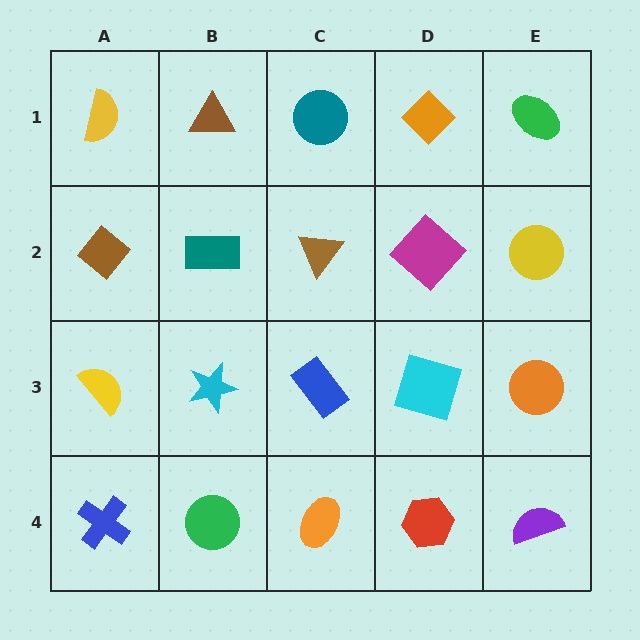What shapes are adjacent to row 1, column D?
A magenta diamond (row 2, column D), a teal circle (row 1, column C), a green ellipse (row 1, column E).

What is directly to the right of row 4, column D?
A purple semicircle.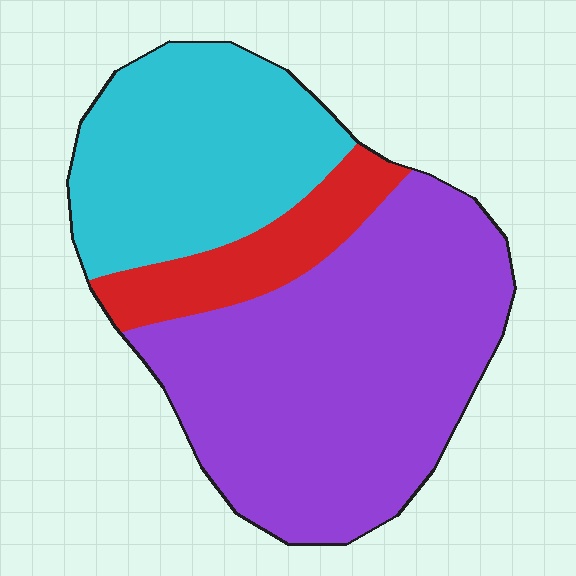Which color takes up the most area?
Purple, at roughly 55%.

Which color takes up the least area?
Red, at roughly 15%.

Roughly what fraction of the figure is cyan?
Cyan covers 31% of the figure.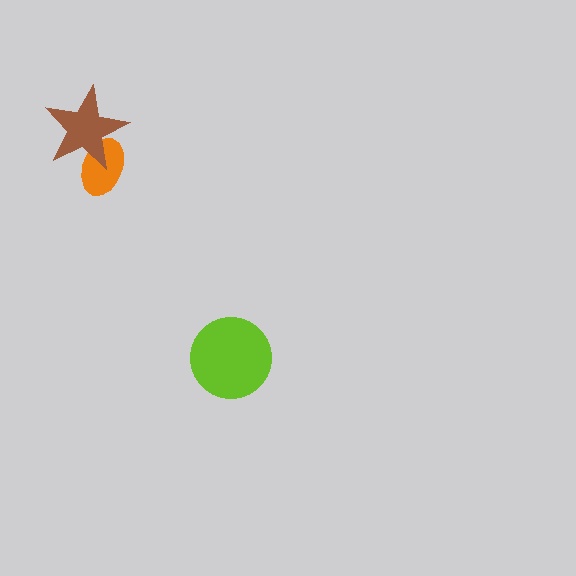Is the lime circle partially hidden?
No, no other shape covers it.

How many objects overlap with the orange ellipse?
1 object overlaps with the orange ellipse.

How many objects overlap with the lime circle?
0 objects overlap with the lime circle.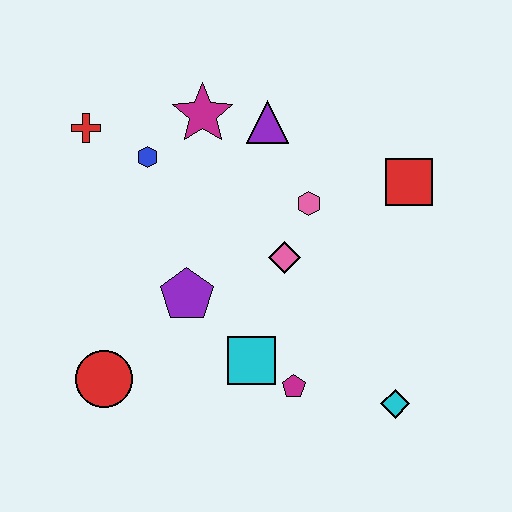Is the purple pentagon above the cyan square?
Yes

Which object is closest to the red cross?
The blue hexagon is closest to the red cross.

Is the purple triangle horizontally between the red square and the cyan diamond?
No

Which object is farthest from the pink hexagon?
The red circle is farthest from the pink hexagon.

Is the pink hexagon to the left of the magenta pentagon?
No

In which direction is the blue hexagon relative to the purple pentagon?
The blue hexagon is above the purple pentagon.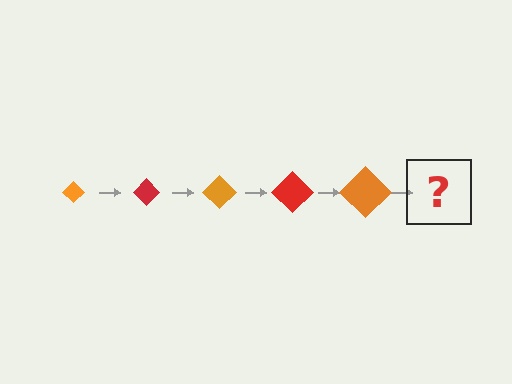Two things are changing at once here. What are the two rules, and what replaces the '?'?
The two rules are that the diamond grows larger each step and the color cycles through orange and red. The '?' should be a red diamond, larger than the previous one.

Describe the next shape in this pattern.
It should be a red diamond, larger than the previous one.